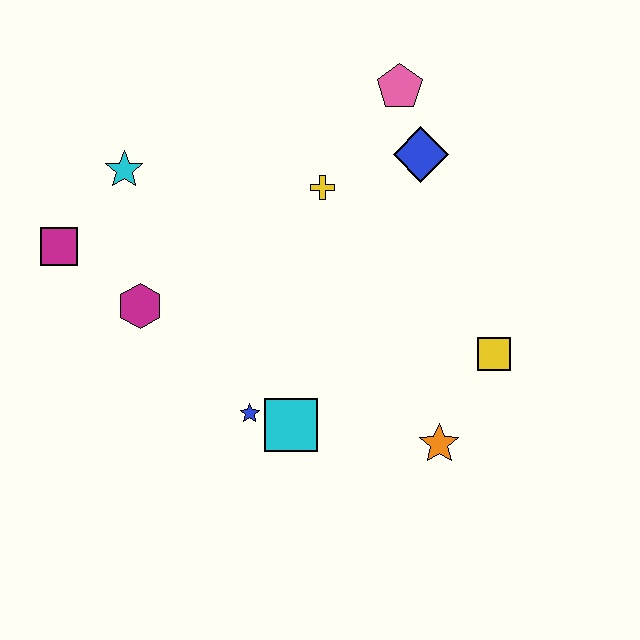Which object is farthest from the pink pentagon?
The magenta square is farthest from the pink pentagon.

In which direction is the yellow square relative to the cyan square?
The yellow square is to the right of the cyan square.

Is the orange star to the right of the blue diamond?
Yes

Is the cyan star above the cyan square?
Yes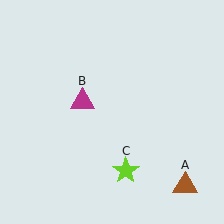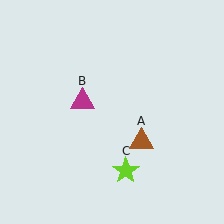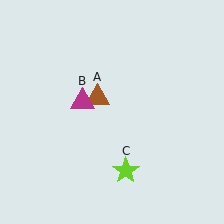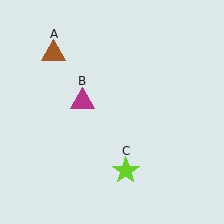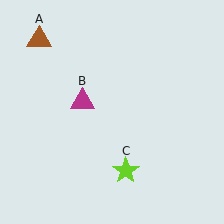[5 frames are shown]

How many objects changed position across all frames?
1 object changed position: brown triangle (object A).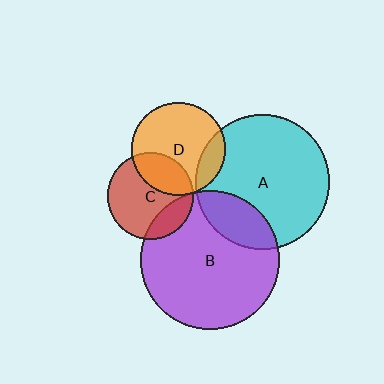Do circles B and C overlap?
Yes.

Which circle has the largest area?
Circle B (purple).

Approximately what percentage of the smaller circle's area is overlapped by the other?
Approximately 20%.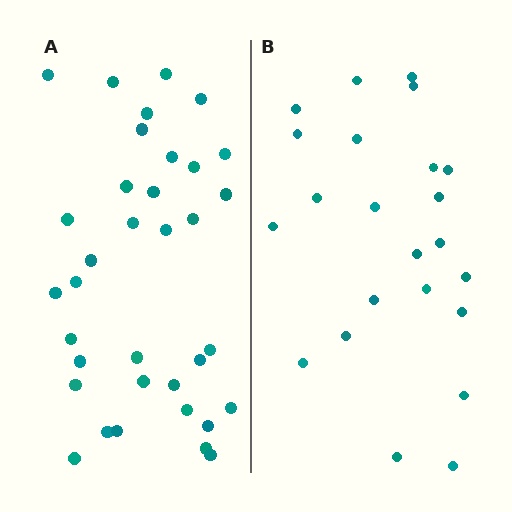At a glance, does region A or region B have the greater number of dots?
Region A (the left region) has more dots.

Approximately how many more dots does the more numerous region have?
Region A has roughly 12 or so more dots than region B.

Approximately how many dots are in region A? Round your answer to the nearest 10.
About 40 dots. (The exact count is 35, which rounds to 40.)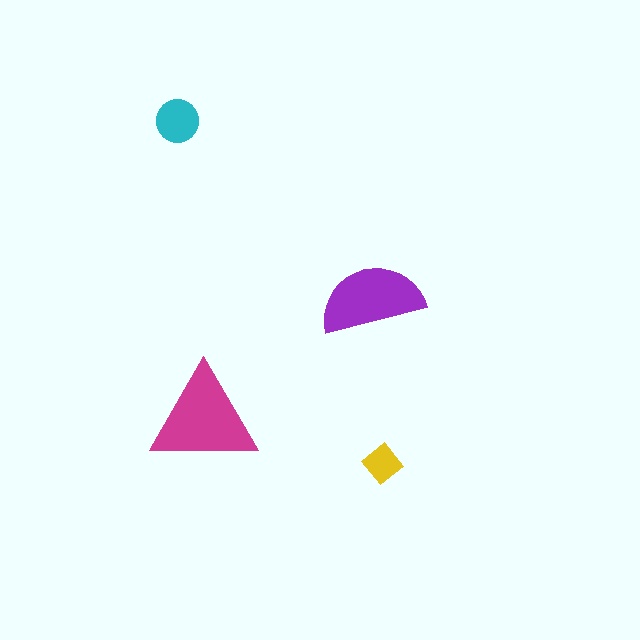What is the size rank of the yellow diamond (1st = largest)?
4th.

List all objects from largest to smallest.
The magenta triangle, the purple semicircle, the cyan circle, the yellow diamond.